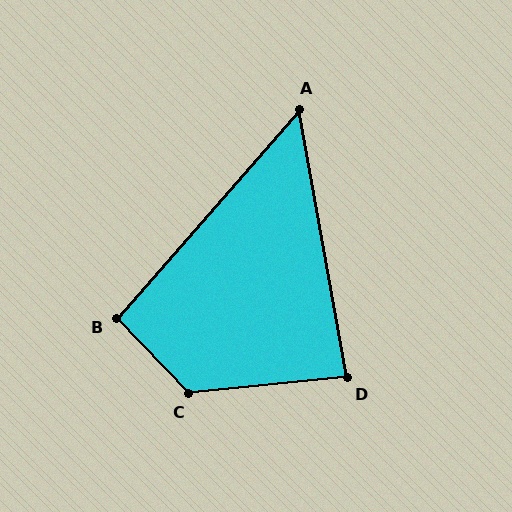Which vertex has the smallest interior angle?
A, at approximately 51 degrees.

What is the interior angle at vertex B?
Approximately 95 degrees (approximately right).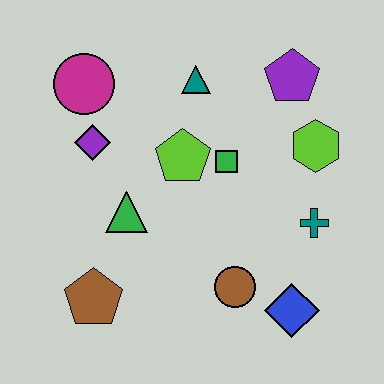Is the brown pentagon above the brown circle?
No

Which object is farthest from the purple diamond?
The blue diamond is farthest from the purple diamond.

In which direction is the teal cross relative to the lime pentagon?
The teal cross is to the right of the lime pentagon.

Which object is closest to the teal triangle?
The lime pentagon is closest to the teal triangle.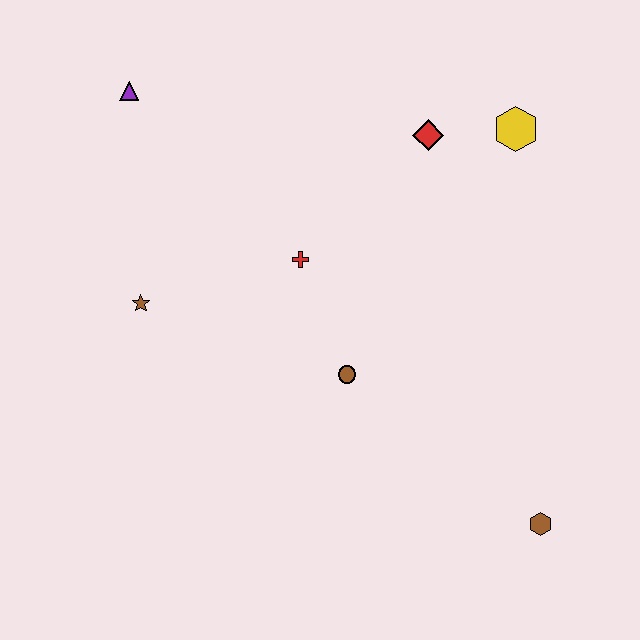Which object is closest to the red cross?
The brown circle is closest to the red cross.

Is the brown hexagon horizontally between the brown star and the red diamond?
No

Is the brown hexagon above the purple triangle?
No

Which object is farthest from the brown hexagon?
The purple triangle is farthest from the brown hexagon.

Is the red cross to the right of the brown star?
Yes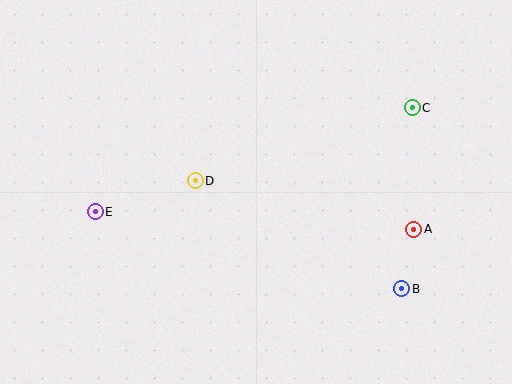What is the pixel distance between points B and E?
The distance between B and E is 316 pixels.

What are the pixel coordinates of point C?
Point C is at (412, 108).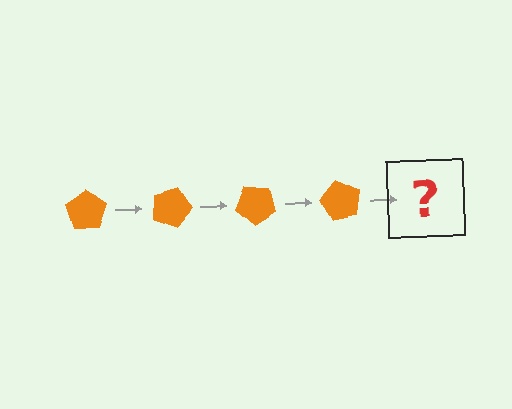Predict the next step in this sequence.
The next step is an orange pentagon rotated 80 degrees.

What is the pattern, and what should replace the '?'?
The pattern is that the pentagon rotates 20 degrees each step. The '?' should be an orange pentagon rotated 80 degrees.